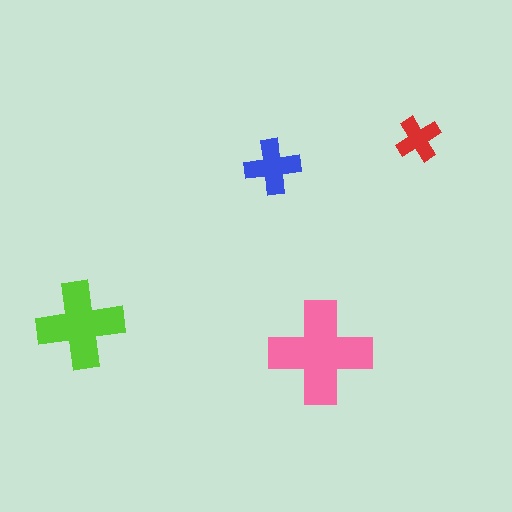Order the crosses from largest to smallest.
the pink one, the lime one, the blue one, the red one.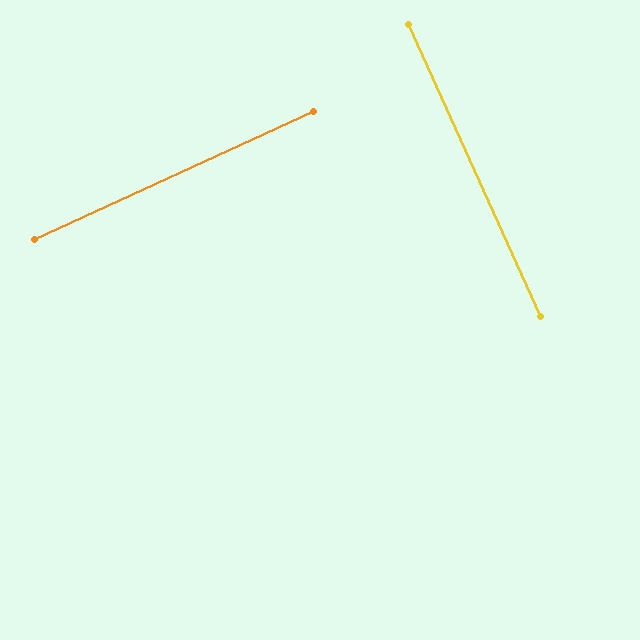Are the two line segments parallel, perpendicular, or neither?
Perpendicular — they meet at approximately 90°.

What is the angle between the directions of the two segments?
Approximately 90 degrees.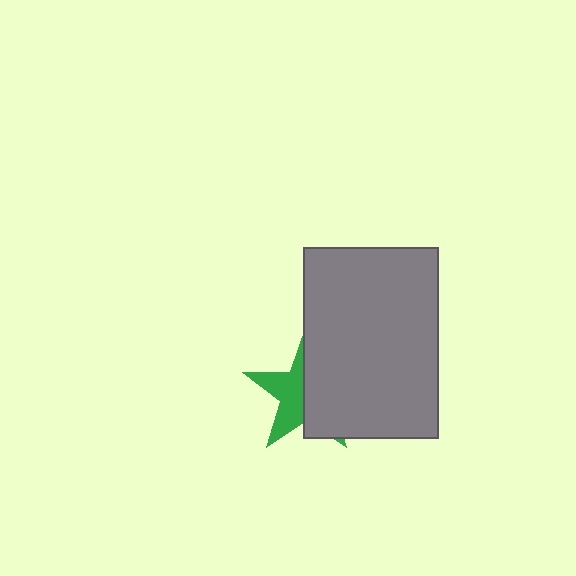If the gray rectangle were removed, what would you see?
You would see the complete green star.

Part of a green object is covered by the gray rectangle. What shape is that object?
It is a star.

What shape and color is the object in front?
The object in front is a gray rectangle.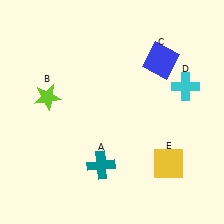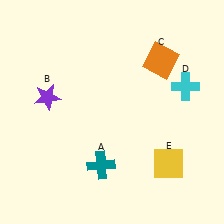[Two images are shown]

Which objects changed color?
B changed from lime to purple. C changed from blue to orange.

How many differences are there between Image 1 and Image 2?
There are 2 differences between the two images.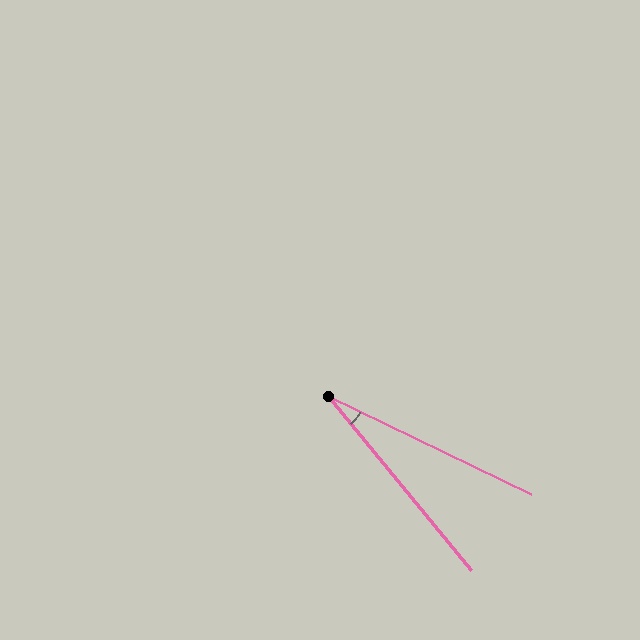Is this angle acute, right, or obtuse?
It is acute.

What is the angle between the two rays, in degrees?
Approximately 25 degrees.